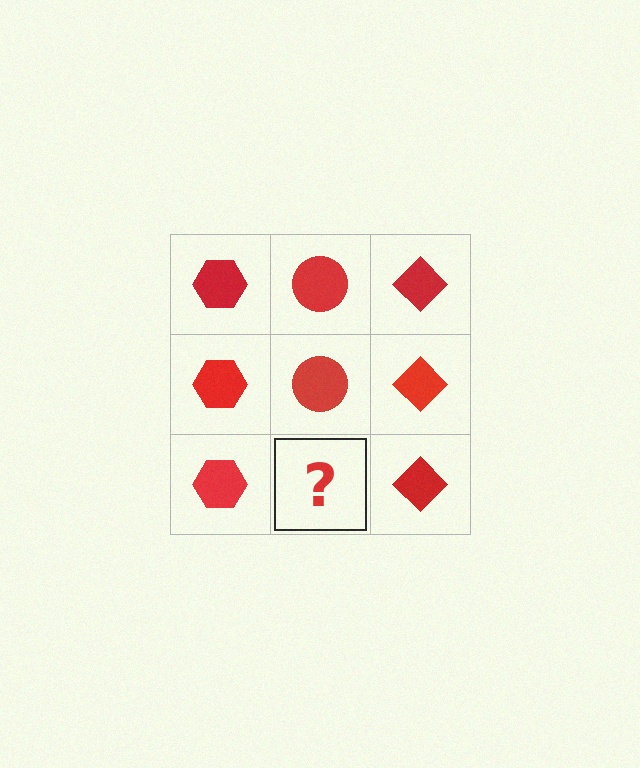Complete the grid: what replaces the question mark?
The question mark should be replaced with a red circle.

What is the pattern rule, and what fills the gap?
The rule is that each column has a consistent shape. The gap should be filled with a red circle.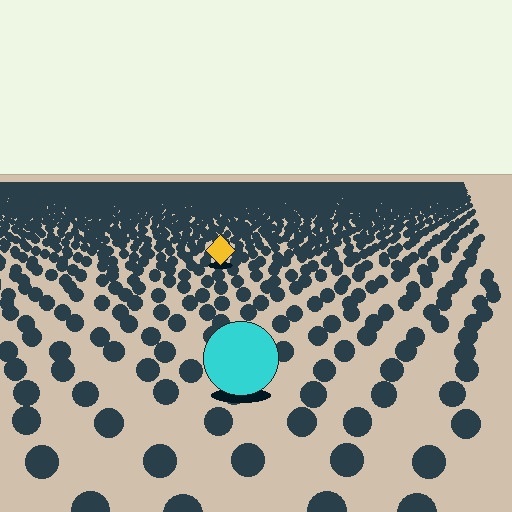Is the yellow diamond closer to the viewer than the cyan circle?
No. The cyan circle is closer — you can tell from the texture gradient: the ground texture is coarser near it.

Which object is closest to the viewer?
The cyan circle is closest. The texture marks near it are larger and more spread out.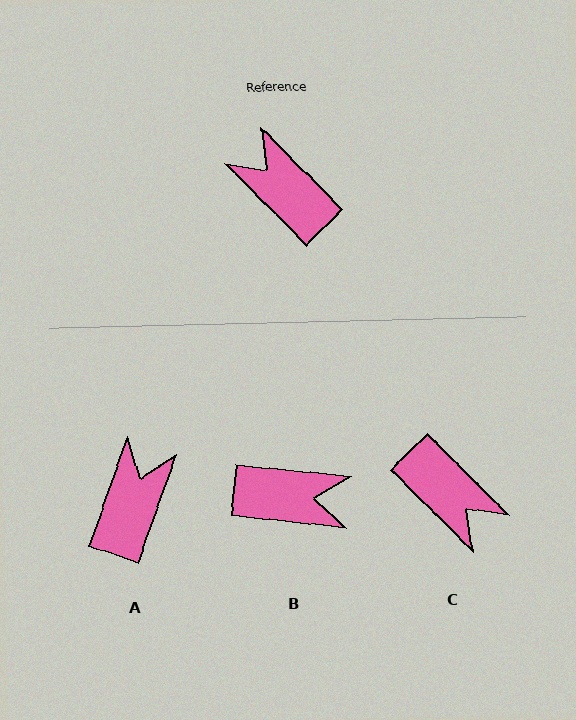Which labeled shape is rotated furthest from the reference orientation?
C, about 180 degrees away.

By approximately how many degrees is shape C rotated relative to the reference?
Approximately 180 degrees clockwise.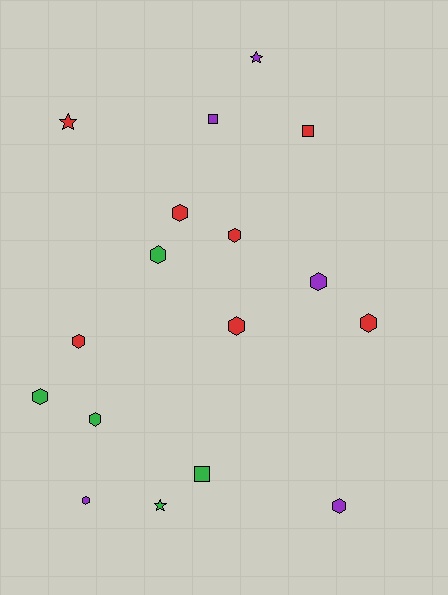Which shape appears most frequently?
Hexagon, with 11 objects.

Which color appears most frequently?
Red, with 7 objects.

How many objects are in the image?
There are 17 objects.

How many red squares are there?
There is 1 red square.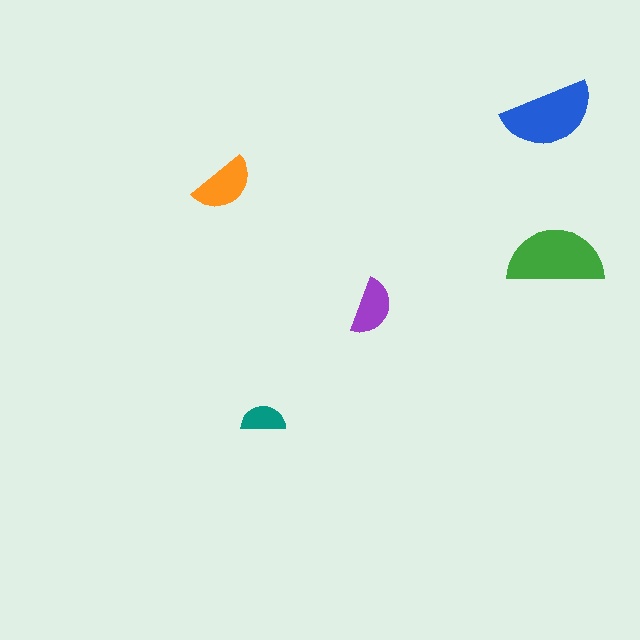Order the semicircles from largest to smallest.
the green one, the blue one, the orange one, the purple one, the teal one.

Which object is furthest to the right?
The green semicircle is rightmost.